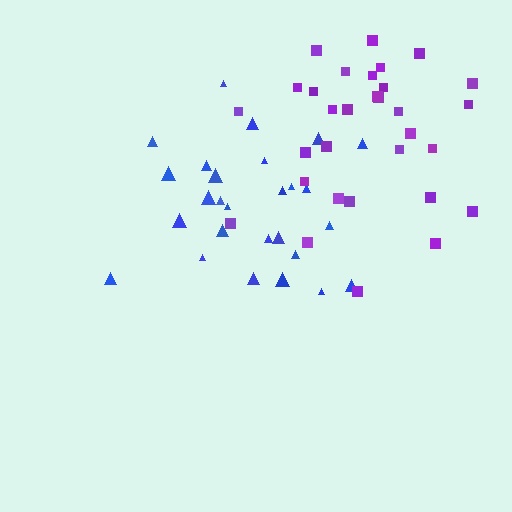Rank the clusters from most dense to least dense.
blue, purple.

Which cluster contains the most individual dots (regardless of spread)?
Purple (31).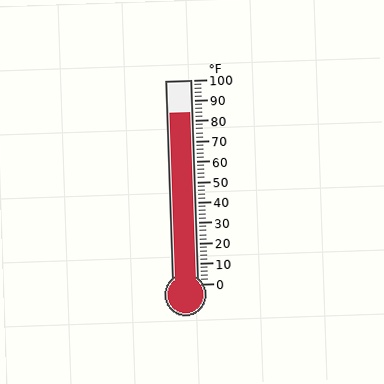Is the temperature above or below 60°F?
The temperature is above 60°F.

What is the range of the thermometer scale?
The thermometer scale ranges from 0°F to 100°F.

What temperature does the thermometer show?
The thermometer shows approximately 84°F.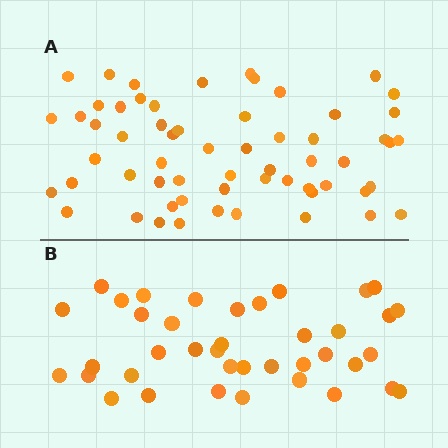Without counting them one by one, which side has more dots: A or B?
Region A (the top region) has more dots.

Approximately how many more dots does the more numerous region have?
Region A has approximately 20 more dots than region B.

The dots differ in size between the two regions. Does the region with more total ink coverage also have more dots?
No. Region B has more total ink coverage because its dots are larger, but region A actually contains more individual dots. Total area can be misleading — the number of items is what matters here.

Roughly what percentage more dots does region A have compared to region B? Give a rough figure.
About 55% more.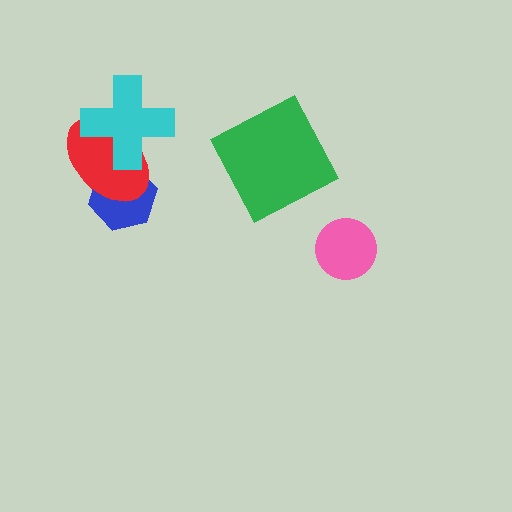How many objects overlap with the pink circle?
0 objects overlap with the pink circle.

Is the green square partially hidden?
No, no other shape covers it.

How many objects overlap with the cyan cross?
1 object overlaps with the cyan cross.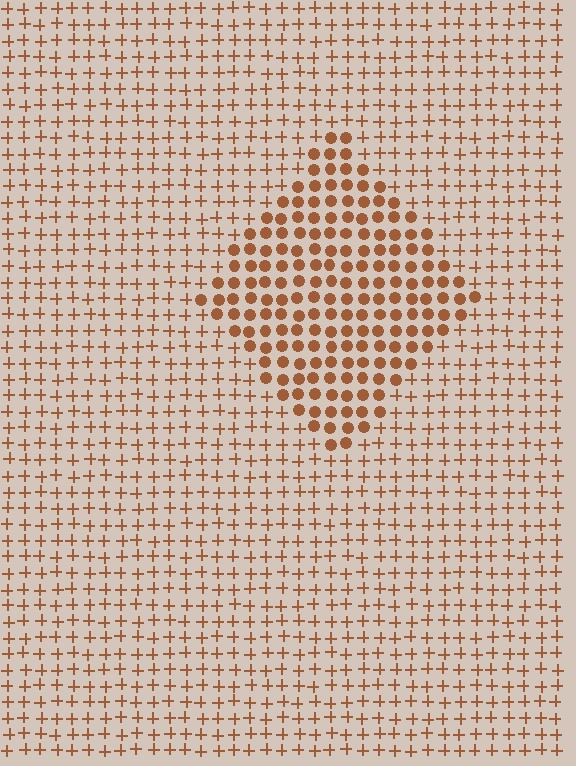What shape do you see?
I see a diamond.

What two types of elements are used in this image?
The image uses circles inside the diamond region and plus signs outside it.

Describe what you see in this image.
The image is filled with small brown elements arranged in a uniform grid. A diamond-shaped region contains circles, while the surrounding area contains plus signs. The boundary is defined purely by the change in element shape.